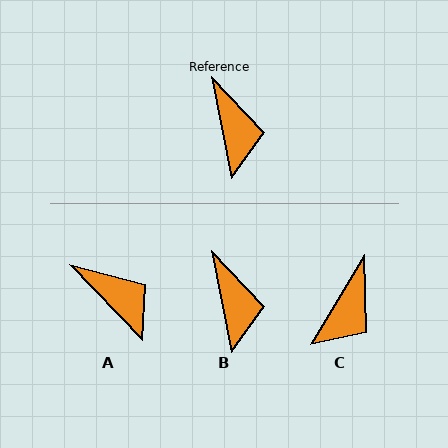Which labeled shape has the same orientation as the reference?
B.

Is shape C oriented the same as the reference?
No, it is off by about 42 degrees.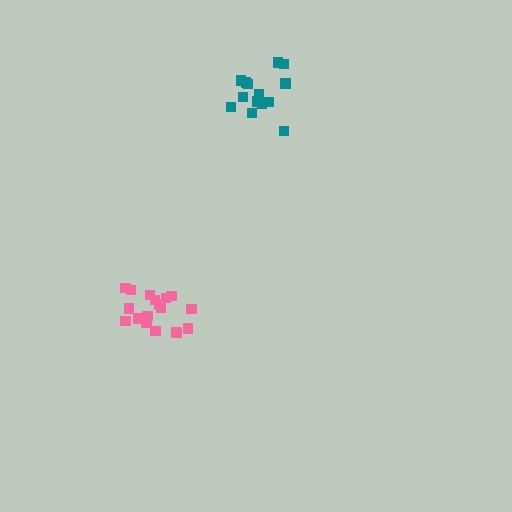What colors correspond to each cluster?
The clusters are colored: pink, teal.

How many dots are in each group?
Group 1: 17 dots, Group 2: 14 dots (31 total).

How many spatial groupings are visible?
There are 2 spatial groupings.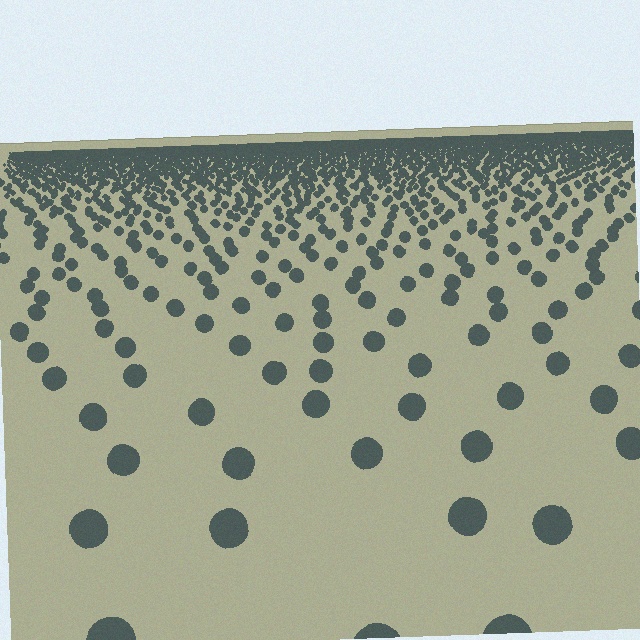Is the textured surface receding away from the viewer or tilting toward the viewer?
The surface is receding away from the viewer. Texture elements get smaller and denser toward the top.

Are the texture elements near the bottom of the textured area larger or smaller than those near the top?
Larger. Near the bottom, elements are closer to the viewer and appear at a bigger on-screen size.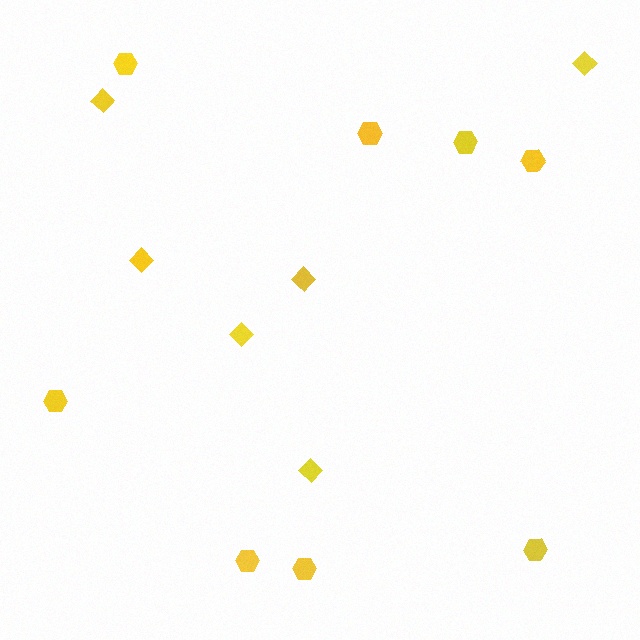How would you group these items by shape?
There are 2 groups: one group of hexagons (8) and one group of diamonds (6).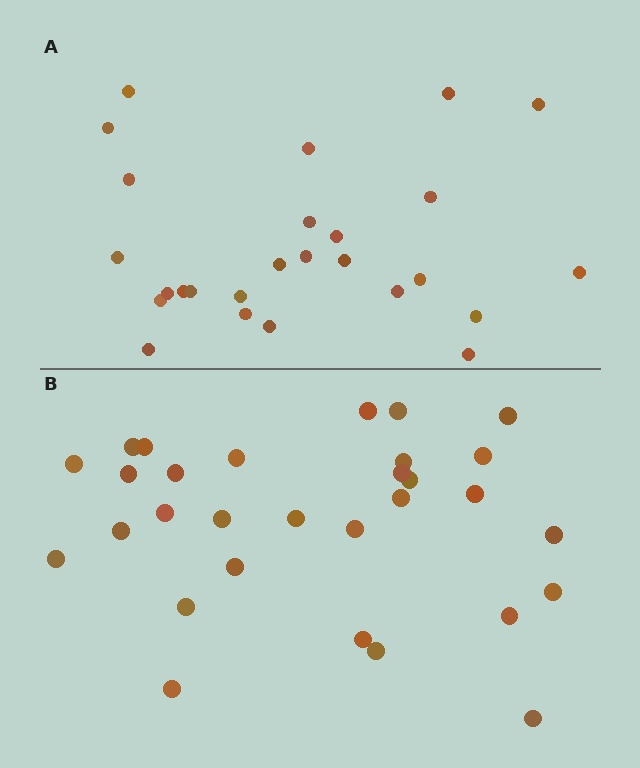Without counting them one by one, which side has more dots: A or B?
Region B (the bottom region) has more dots.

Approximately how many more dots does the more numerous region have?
Region B has about 4 more dots than region A.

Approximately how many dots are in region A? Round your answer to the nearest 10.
About 30 dots. (The exact count is 26, which rounds to 30.)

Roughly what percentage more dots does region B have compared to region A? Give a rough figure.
About 15% more.